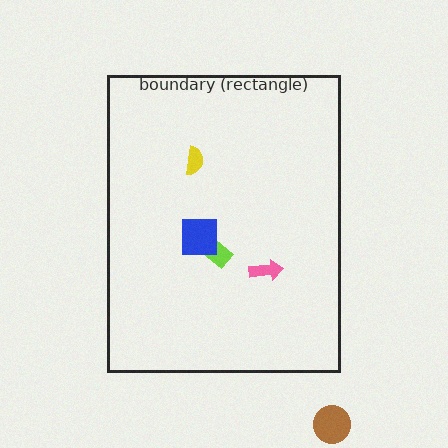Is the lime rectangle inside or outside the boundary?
Inside.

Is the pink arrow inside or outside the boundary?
Inside.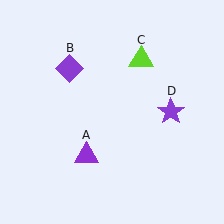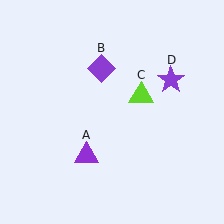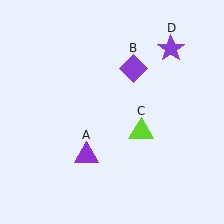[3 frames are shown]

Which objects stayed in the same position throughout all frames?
Purple triangle (object A) remained stationary.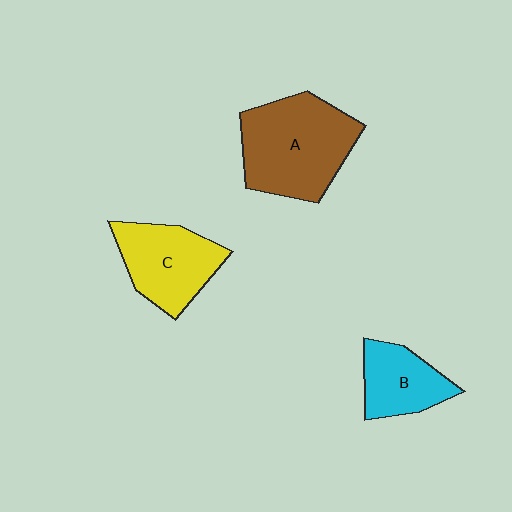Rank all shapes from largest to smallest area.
From largest to smallest: A (brown), C (yellow), B (cyan).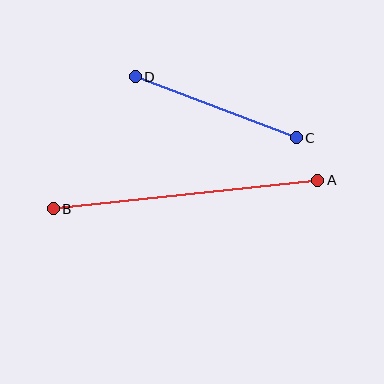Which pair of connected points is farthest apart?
Points A and B are farthest apart.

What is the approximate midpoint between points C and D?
The midpoint is at approximately (216, 107) pixels.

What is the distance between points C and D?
The distance is approximately 172 pixels.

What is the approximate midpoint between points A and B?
The midpoint is at approximately (186, 194) pixels.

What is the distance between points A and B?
The distance is approximately 266 pixels.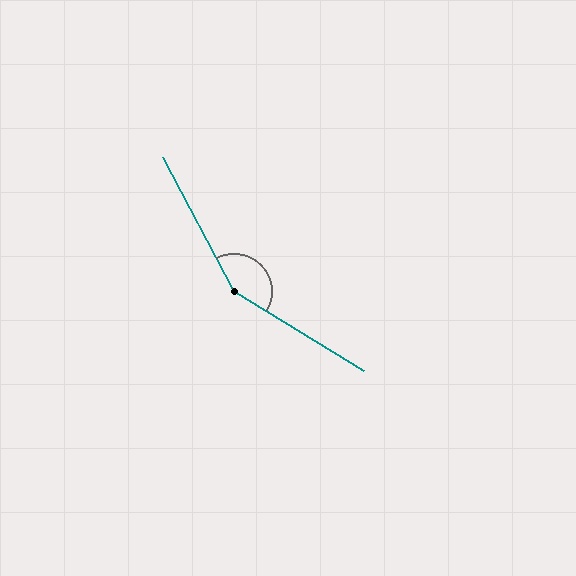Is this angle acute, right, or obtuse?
It is obtuse.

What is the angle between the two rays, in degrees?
Approximately 149 degrees.